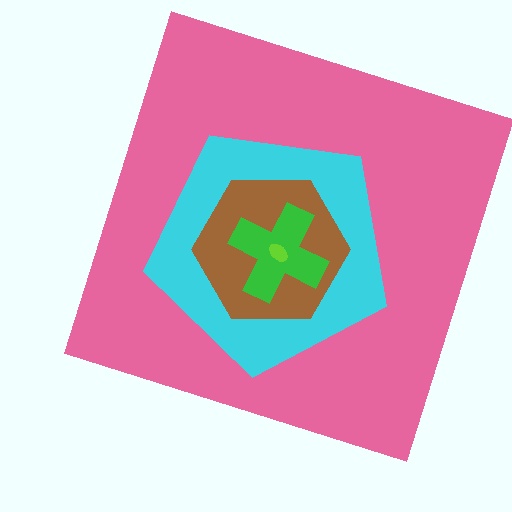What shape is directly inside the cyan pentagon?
The brown hexagon.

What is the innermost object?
The lime ellipse.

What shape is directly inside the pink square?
The cyan pentagon.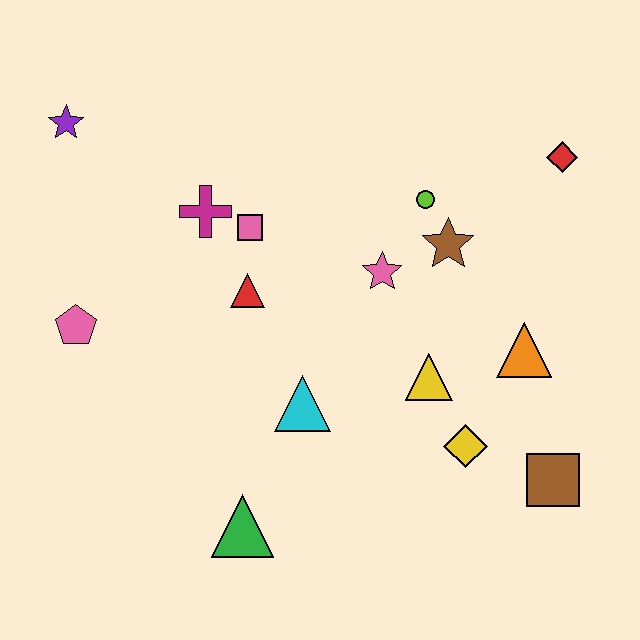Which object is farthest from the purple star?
The brown square is farthest from the purple star.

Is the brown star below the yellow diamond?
No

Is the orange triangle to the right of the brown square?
No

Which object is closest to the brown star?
The lime circle is closest to the brown star.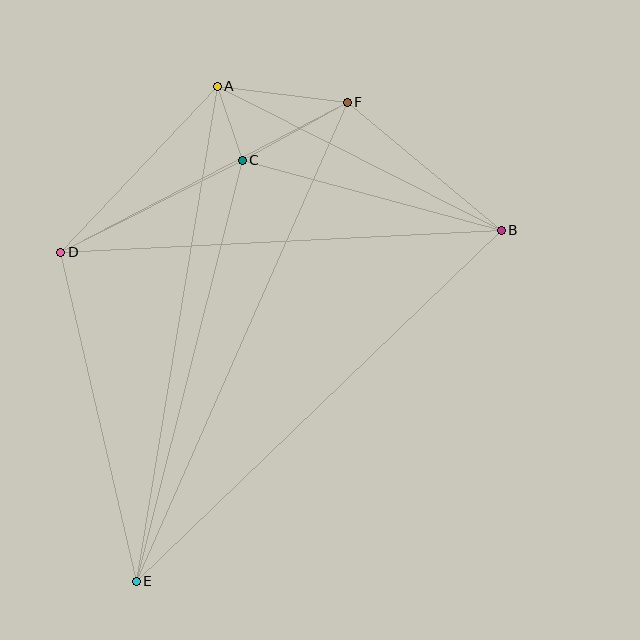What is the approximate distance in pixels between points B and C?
The distance between B and C is approximately 269 pixels.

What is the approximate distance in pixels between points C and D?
The distance between C and D is approximately 203 pixels.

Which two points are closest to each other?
Points A and C are closest to each other.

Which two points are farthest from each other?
Points E and F are farthest from each other.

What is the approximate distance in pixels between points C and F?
The distance between C and F is approximately 120 pixels.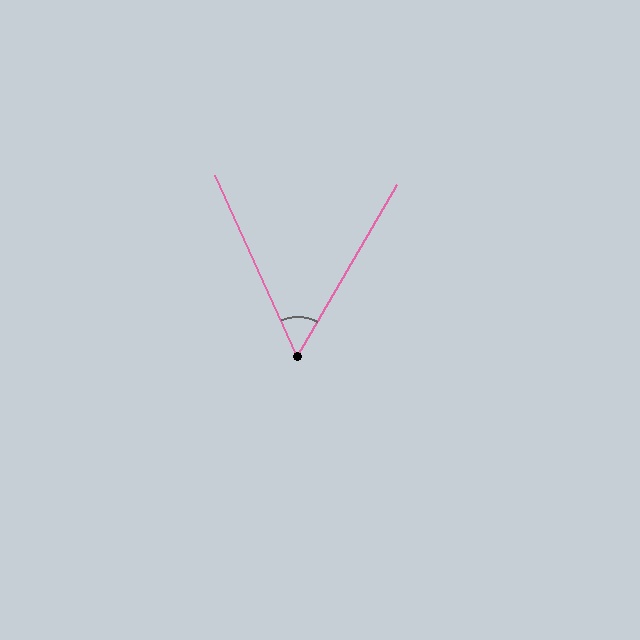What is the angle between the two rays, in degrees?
Approximately 54 degrees.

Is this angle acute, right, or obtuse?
It is acute.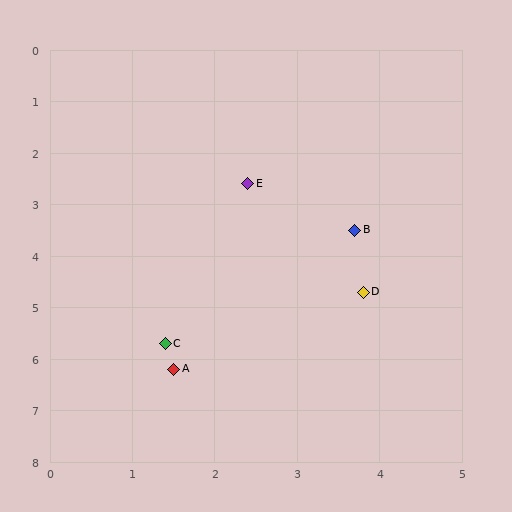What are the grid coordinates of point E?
Point E is at approximately (2.4, 2.6).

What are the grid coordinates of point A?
Point A is at approximately (1.5, 6.2).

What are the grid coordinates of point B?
Point B is at approximately (3.7, 3.5).